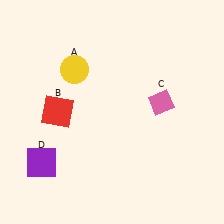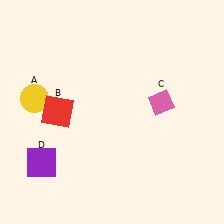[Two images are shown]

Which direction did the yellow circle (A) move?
The yellow circle (A) moved left.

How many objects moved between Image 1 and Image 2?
1 object moved between the two images.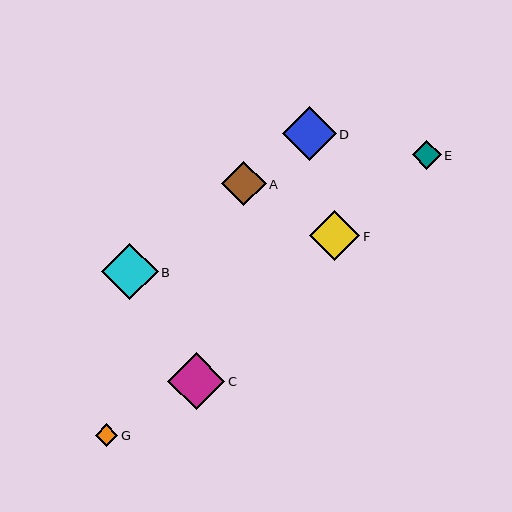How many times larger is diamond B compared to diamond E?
Diamond B is approximately 1.9 times the size of diamond E.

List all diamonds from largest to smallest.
From largest to smallest: C, B, D, F, A, E, G.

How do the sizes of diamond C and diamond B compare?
Diamond C and diamond B are approximately the same size.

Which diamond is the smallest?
Diamond G is the smallest with a size of approximately 22 pixels.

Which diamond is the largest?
Diamond C is the largest with a size of approximately 57 pixels.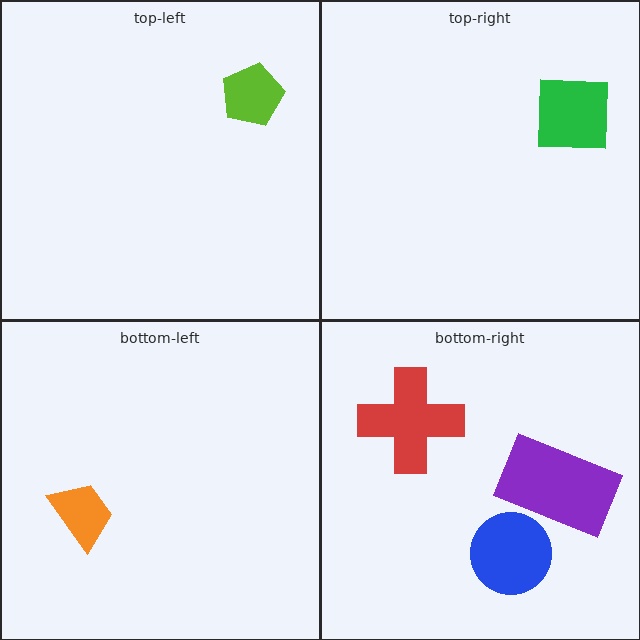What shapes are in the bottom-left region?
The orange trapezoid.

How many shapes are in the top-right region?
1.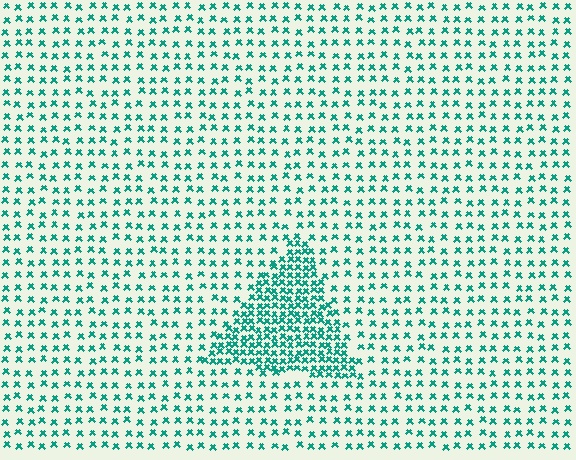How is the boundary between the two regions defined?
The boundary is defined by a change in element density (approximately 2.5x ratio). All elements are the same color, size, and shape.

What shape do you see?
I see a triangle.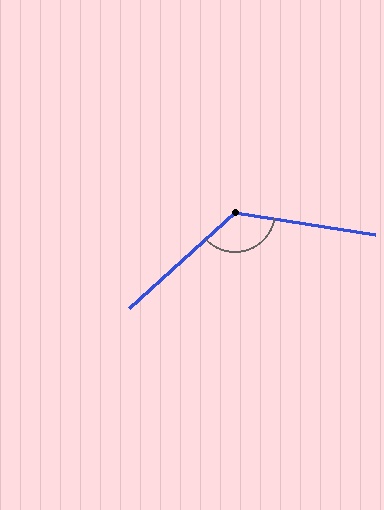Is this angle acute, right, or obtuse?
It is obtuse.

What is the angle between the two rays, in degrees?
Approximately 128 degrees.